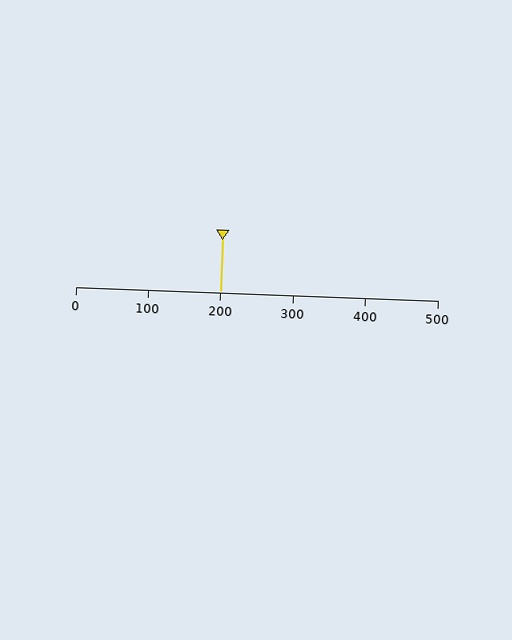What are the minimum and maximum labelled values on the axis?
The axis runs from 0 to 500.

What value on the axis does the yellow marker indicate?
The marker indicates approximately 200.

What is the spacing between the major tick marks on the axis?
The major ticks are spaced 100 apart.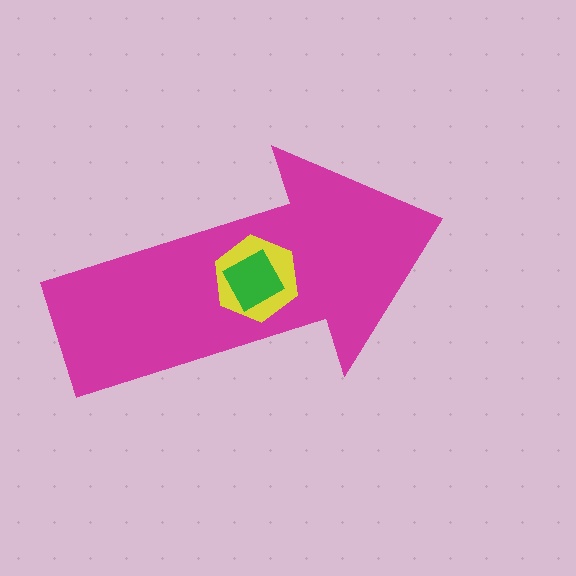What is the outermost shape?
The magenta arrow.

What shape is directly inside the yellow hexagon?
The green square.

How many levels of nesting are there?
3.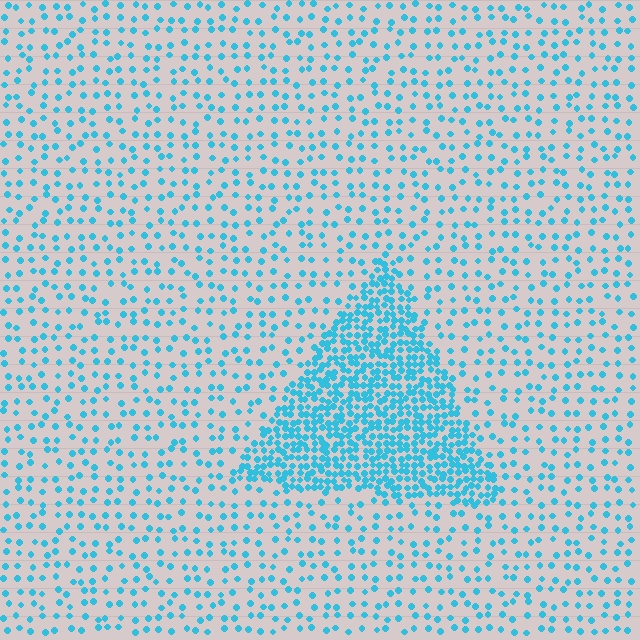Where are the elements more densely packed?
The elements are more densely packed inside the triangle boundary.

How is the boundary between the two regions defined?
The boundary is defined by a change in element density (approximately 3.1x ratio). All elements are the same color, size, and shape.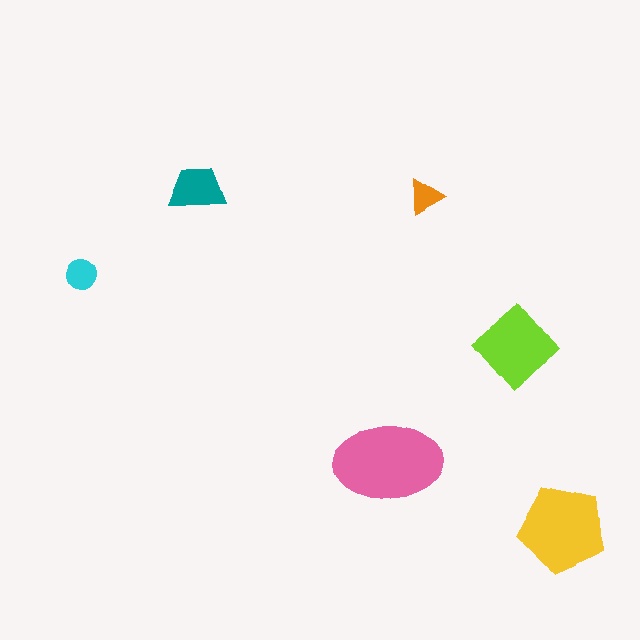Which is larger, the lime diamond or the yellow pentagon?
The yellow pentagon.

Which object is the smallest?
The orange triangle.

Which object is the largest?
The pink ellipse.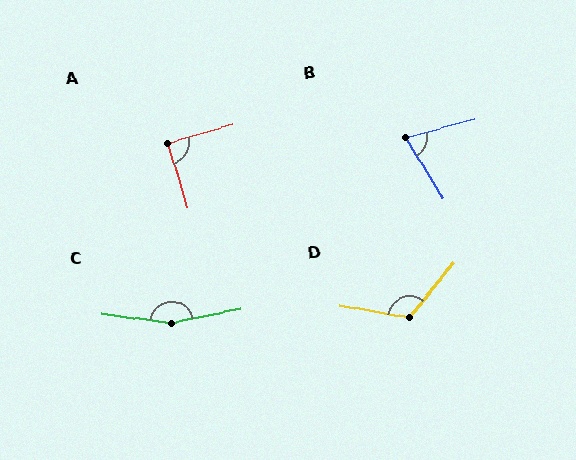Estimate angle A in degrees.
Approximately 89 degrees.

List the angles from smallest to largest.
B (73°), A (89°), D (120°), C (161°).